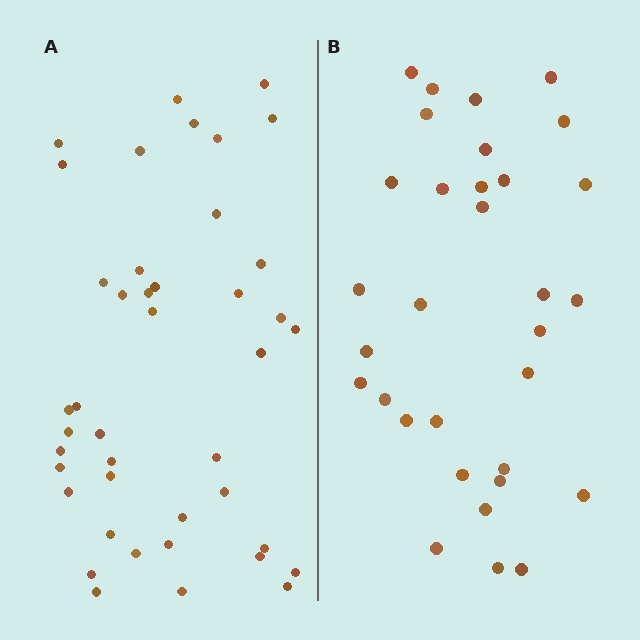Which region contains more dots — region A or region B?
Region A (the left region) has more dots.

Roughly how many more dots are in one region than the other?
Region A has roughly 10 or so more dots than region B.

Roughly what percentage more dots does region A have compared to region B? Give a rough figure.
About 30% more.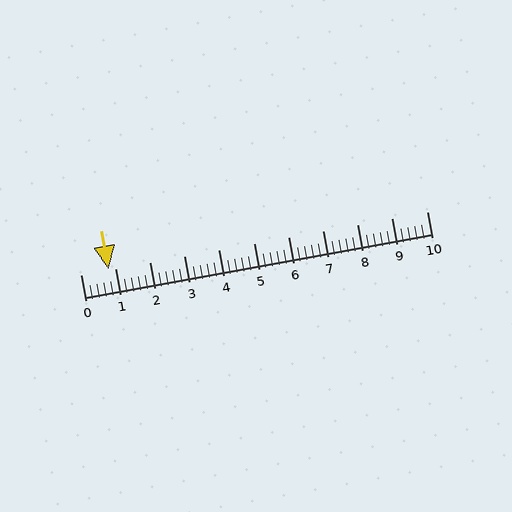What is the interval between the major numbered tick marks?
The major tick marks are spaced 1 units apart.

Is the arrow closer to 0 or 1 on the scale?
The arrow is closer to 1.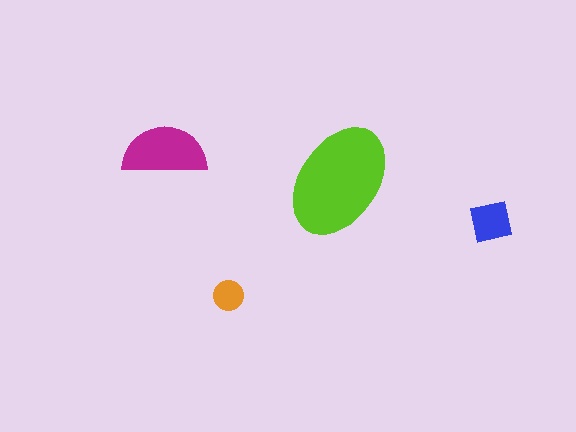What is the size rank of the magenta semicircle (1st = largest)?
2nd.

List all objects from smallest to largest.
The orange circle, the blue square, the magenta semicircle, the lime ellipse.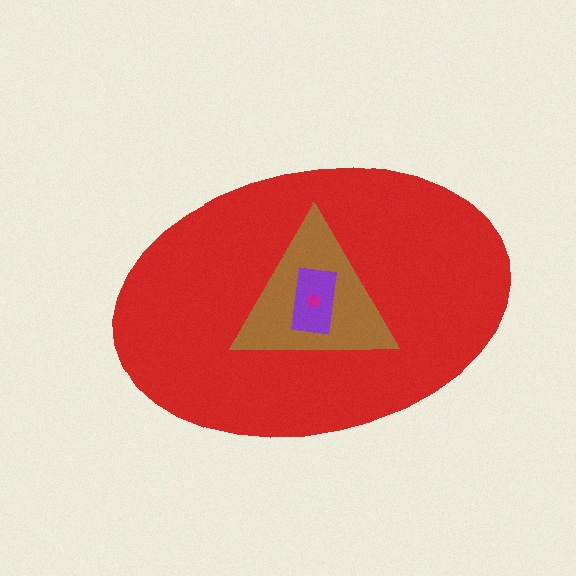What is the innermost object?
The magenta pentagon.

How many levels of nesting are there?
4.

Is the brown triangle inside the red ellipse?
Yes.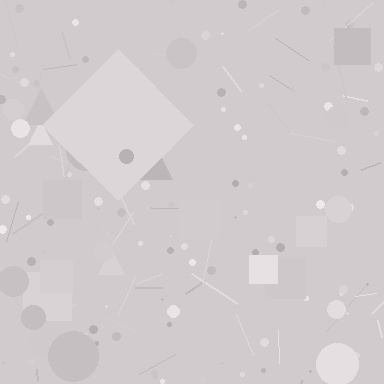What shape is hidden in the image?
A diamond is hidden in the image.